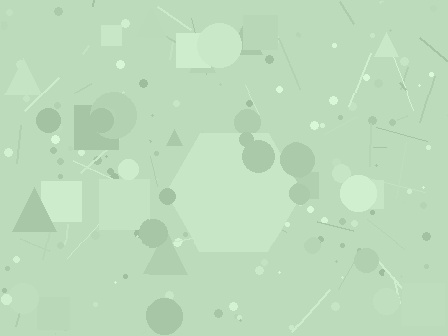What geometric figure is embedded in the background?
A hexagon is embedded in the background.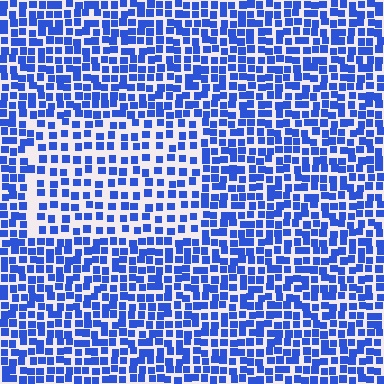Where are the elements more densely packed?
The elements are more densely packed outside the rectangle boundary.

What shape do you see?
I see a rectangle.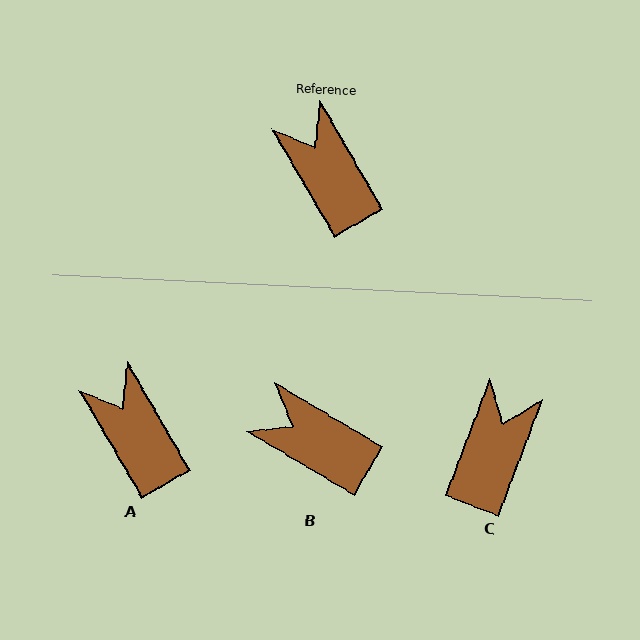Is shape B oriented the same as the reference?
No, it is off by about 29 degrees.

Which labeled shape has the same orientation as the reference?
A.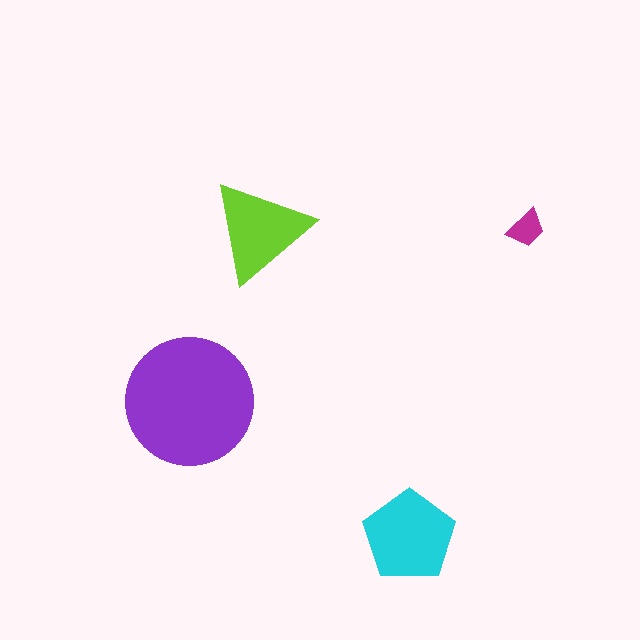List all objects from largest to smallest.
The purple circle, the cyan pentagon, the lime triangle, the magenta trapezoid.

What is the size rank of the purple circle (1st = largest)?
1st.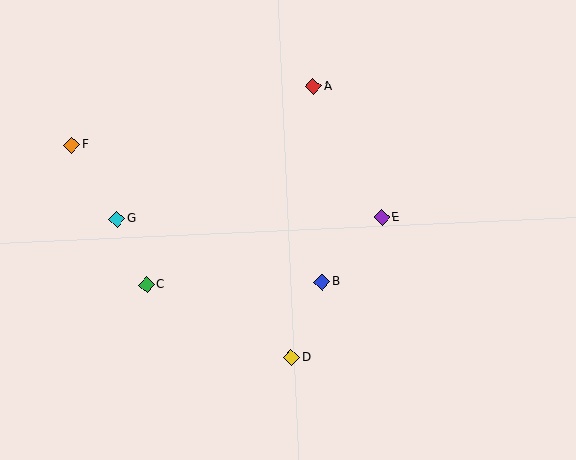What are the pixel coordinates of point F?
Point F is at (72, 145).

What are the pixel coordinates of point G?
Point G is at (117, 219).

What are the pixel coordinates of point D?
Point D is at (291, 358).